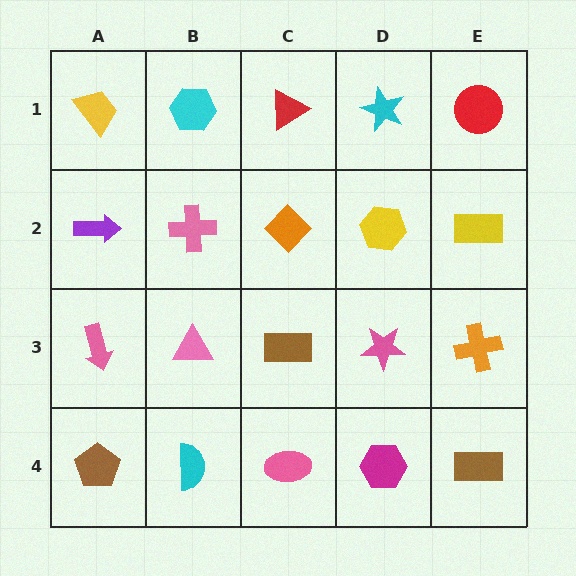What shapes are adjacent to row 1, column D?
A yellow hexagon (row 2, column D), a red triangle (row 1, column C), a red circle (row 1, column E).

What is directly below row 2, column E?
An orange cross.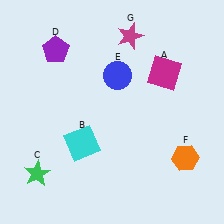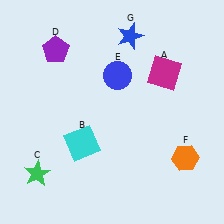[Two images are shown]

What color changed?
The star (G) changed from magenta in Image 1 to blue in Image 2.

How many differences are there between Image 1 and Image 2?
There is 1 difference between the two images.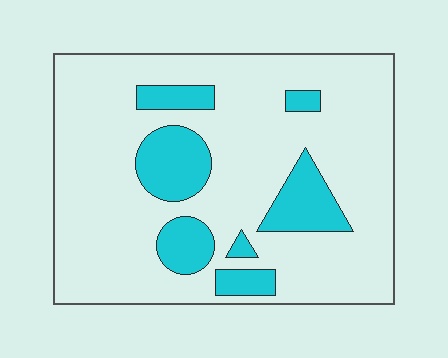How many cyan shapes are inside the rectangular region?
7.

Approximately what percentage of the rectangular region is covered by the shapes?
Approximately 20%.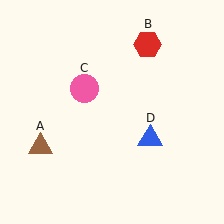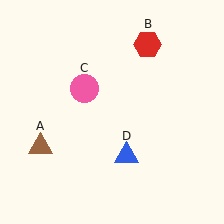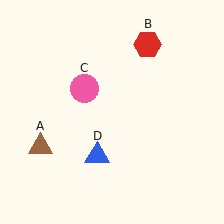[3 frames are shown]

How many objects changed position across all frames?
1 object changed position: blue triangle (object D).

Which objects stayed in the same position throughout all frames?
Brown triangle (object A) and red hexagon (object B) and pink circle (object C) remained stationary.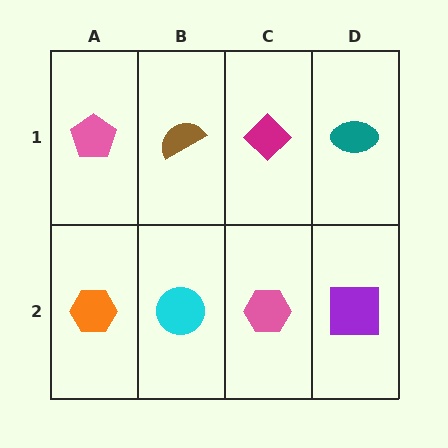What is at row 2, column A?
An orange hexagon.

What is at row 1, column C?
A magenta diamond.